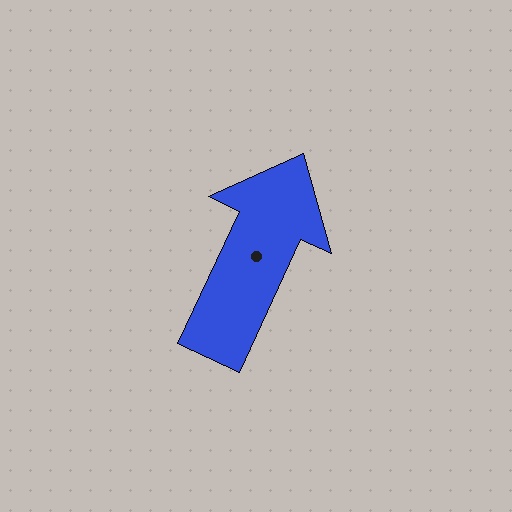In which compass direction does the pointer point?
Northeast.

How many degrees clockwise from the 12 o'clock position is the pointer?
Approximately 25 degrees.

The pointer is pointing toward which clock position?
Roughly 1 o'clock.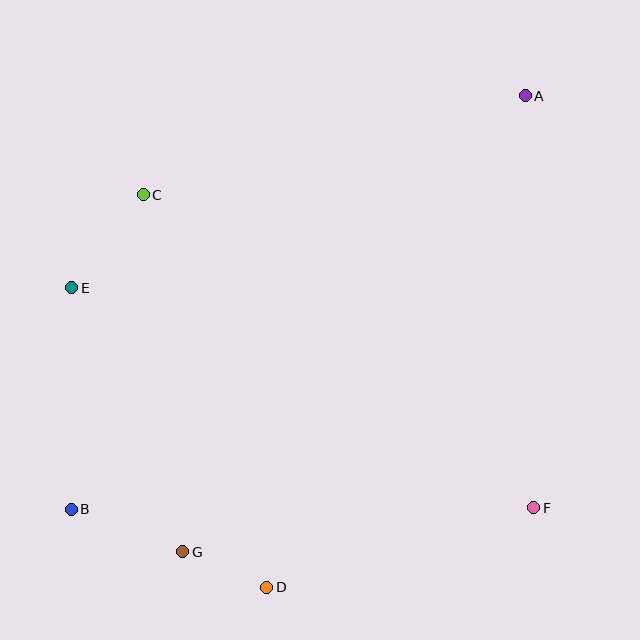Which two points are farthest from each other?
Points A and B are farthest from each other.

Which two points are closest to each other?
Points D and G are closest to each other.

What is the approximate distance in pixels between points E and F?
The distance between E and F is approximately 512 pixels.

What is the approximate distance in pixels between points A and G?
The distance between A and G is approximately 571 pixels.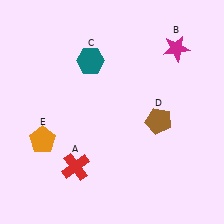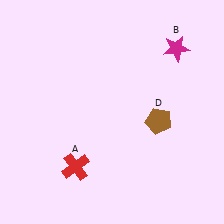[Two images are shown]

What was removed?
The teal hexagon (C), the orange pentagon (E) were removed in Image 2.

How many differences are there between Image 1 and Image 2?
There are 2 differences between the two images.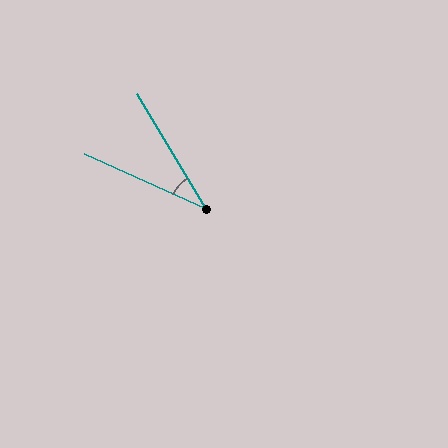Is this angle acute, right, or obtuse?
It is acute.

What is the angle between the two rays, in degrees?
Approximately 35 degrees.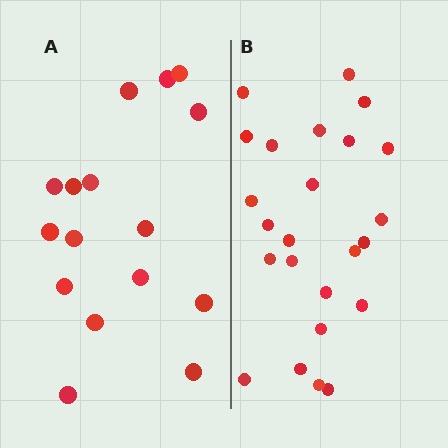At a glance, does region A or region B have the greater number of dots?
Region B (the right region) has more dots.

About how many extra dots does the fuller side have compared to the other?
Region B has roughly 8 or so more dots than region A.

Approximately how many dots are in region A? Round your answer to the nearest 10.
About 20 dots. (The exact count is 16, which rounds to 20.)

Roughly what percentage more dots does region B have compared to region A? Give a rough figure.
About 50% more.